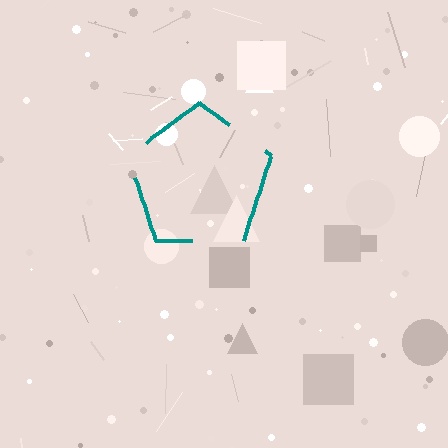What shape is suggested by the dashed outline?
The dashed outline suggests a pentagon.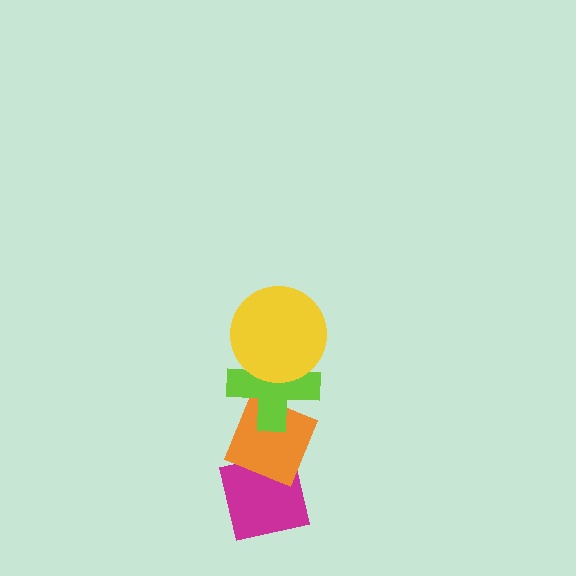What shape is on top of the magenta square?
The orange diamond is on top of the magenta square.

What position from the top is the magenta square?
The magenta square is 4th from the top.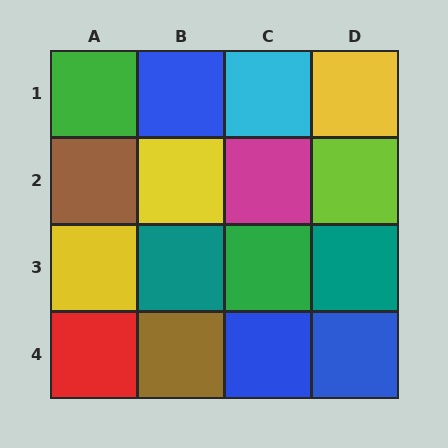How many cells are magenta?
1 cell is magenta.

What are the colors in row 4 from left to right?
Red, brown, blue, blue.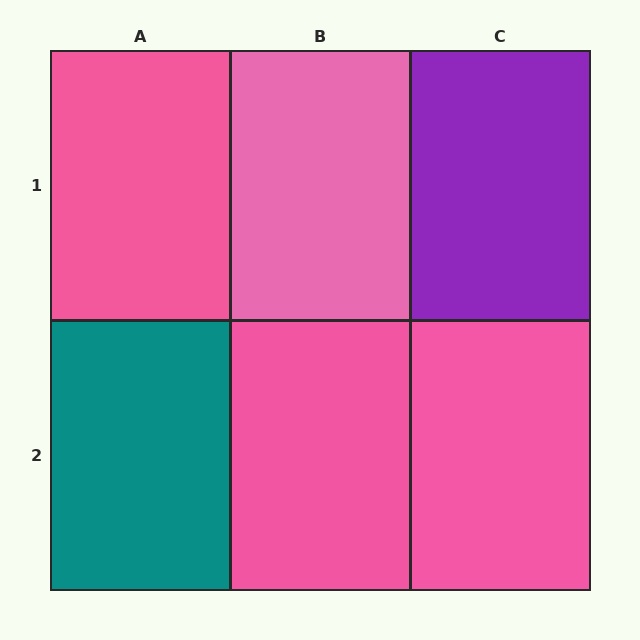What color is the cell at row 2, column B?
Pink.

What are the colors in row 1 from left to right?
Pink, pink, purple.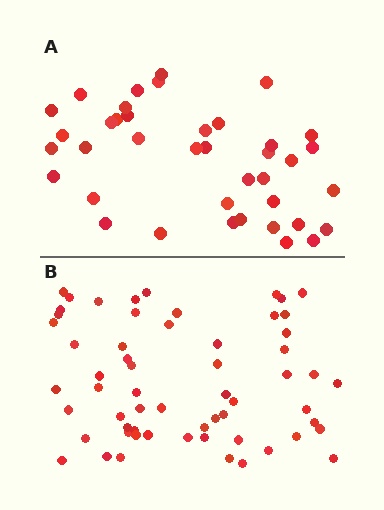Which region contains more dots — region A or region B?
Region B (the bottom region) has more dots.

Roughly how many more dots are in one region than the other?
Region B has approximately 20 more dots than region A.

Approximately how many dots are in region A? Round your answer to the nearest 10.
About 40 dots. (The exact count is 39, which rounds to 40.)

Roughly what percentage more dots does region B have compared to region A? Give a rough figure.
About 55% more.